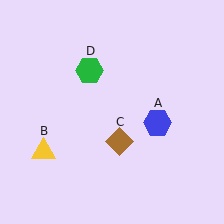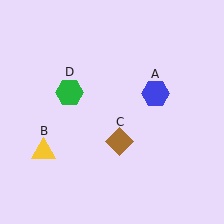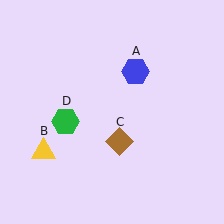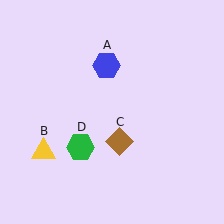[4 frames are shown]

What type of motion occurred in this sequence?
The blue hexagon (object A), green hexagon (object D) rotated counterclockwise around the center of the scene.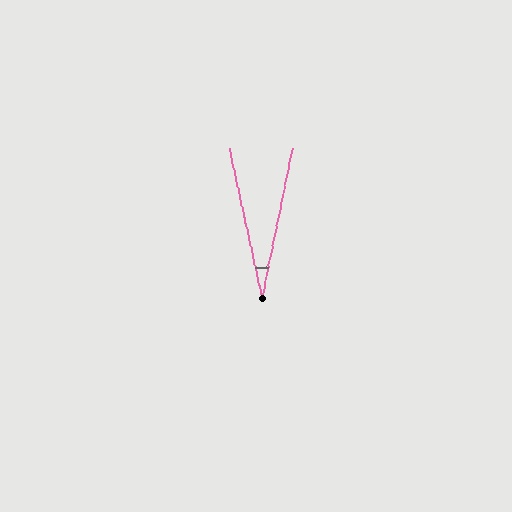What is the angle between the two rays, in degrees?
Approximately 24 degrees.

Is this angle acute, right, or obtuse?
It is acute.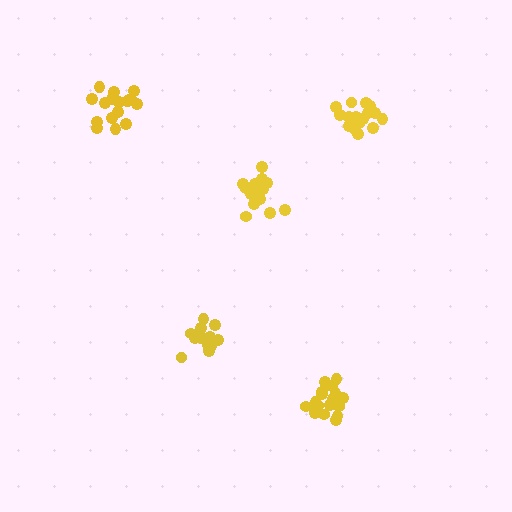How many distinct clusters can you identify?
There are 5 distinct clusters.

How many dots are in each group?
Group 1: 16 dots, Group 2: 15 dots, Group 3: 17 dots, Group 4: 19 dots, Group 5: 18 dots (85 total).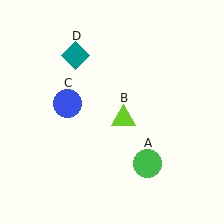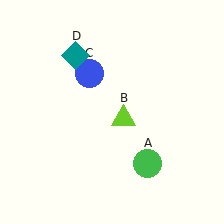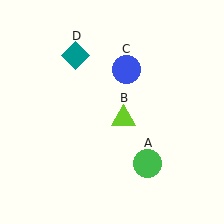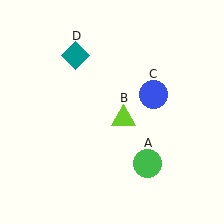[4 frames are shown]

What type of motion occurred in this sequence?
The blue circle (object C) rotated clockwise around the center of the scene.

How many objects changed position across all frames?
1 object changed position: blue circle (object C).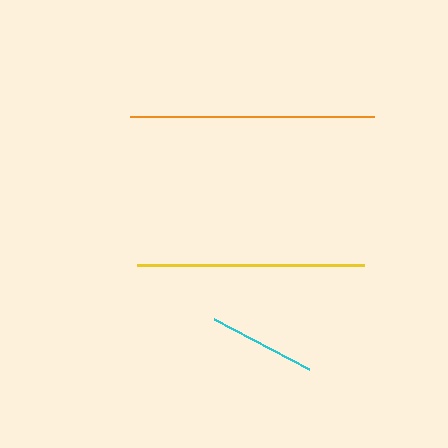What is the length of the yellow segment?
The yellow segment is approximately 227 pixels long.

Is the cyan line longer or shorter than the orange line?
The orange line is longer than the cyan line.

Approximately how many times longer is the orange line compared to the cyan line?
The orange line is approximately 2.3 times the length of the cyan line.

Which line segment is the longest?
The orange line is the longest at approximately 244 pixels.